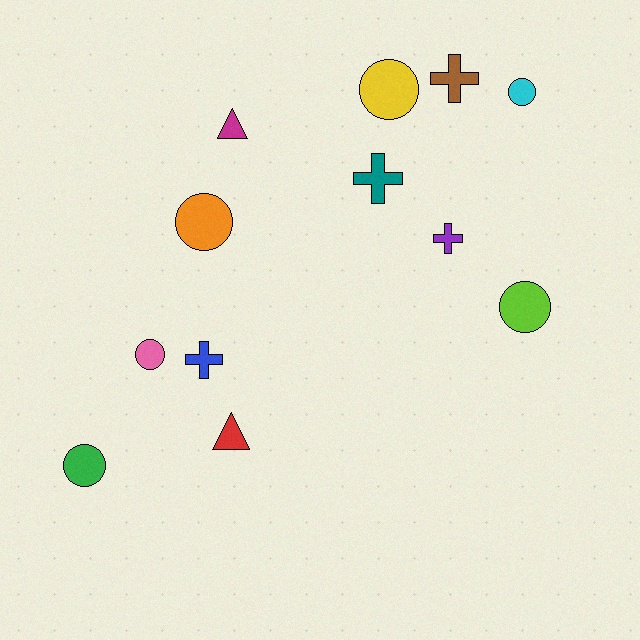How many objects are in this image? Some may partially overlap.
There are 12 objects.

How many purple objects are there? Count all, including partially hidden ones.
There is 1 purple object.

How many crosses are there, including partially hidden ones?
There are 4 crosses.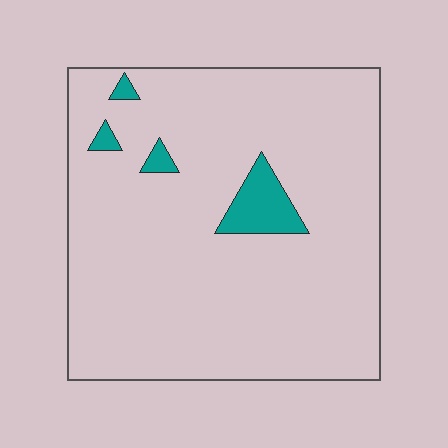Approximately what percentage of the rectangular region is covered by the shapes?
Approximately 5%.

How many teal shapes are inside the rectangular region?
4.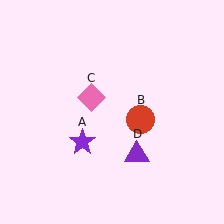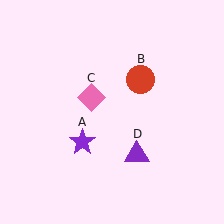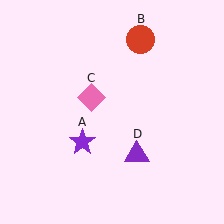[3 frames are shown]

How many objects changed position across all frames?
1 object changed position: red circle (object B).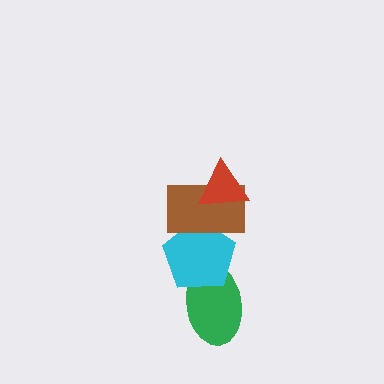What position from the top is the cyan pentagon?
The cyan pentagon is 3rd from the top.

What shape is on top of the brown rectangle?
The red triangle is on top of the brown rectangle.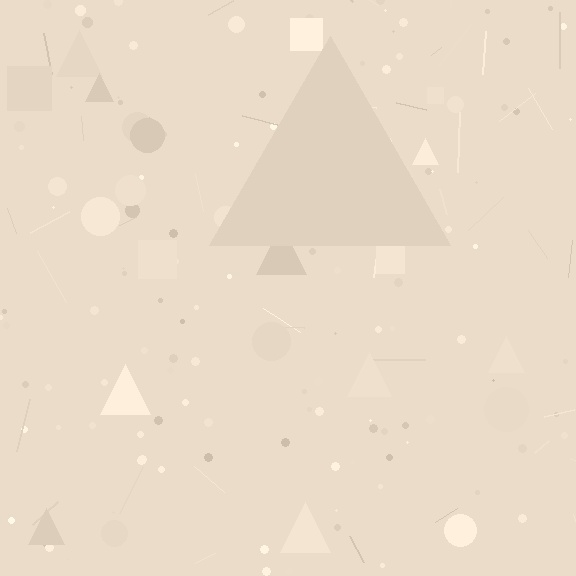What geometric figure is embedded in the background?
A triangle is embedded in the background.